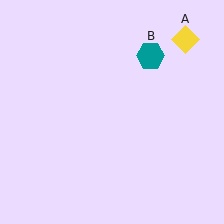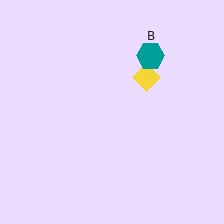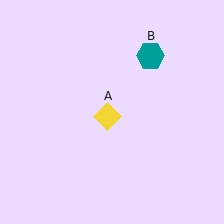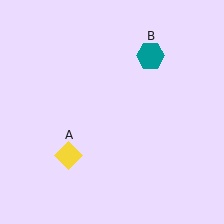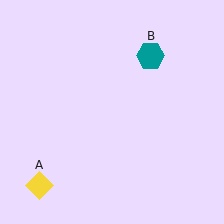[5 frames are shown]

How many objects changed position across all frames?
1 object changed position: yellow diamond (object A).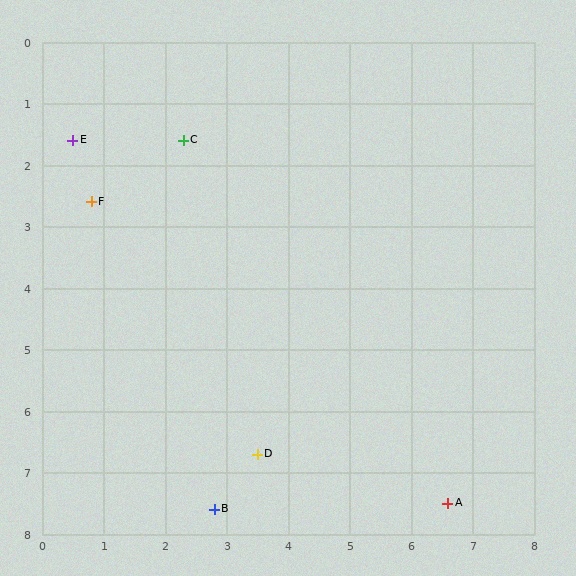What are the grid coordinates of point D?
Point D is at approximately (3.5, 6.7).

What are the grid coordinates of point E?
Point E is at approximately (0.5, 1.6).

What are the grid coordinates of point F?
Point F is at approximately (0.8, 2.6).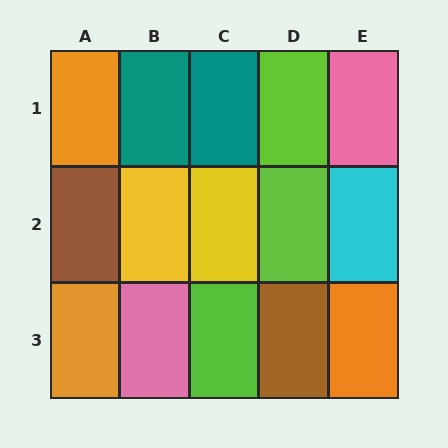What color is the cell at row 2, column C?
Yellow.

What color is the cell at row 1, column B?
Teal.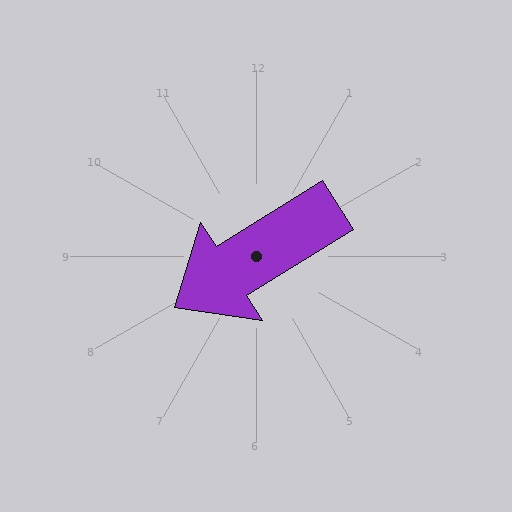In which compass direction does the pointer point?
Southwest.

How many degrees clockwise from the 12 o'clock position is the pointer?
Approximately 238 degrees.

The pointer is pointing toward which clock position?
Roughly 8 o'clock.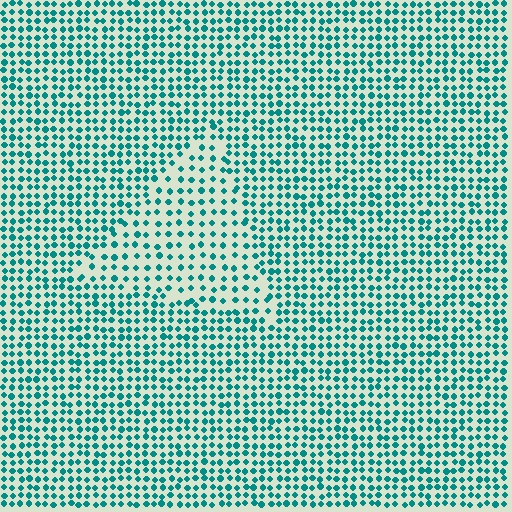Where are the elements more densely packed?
The elements are more densely packed outside the triangle boundary.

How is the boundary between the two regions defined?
The boundary is defined by a change in element density (approximately 1.7x ratio). All elements are the same color, size, and shape.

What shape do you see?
I see a triangle.